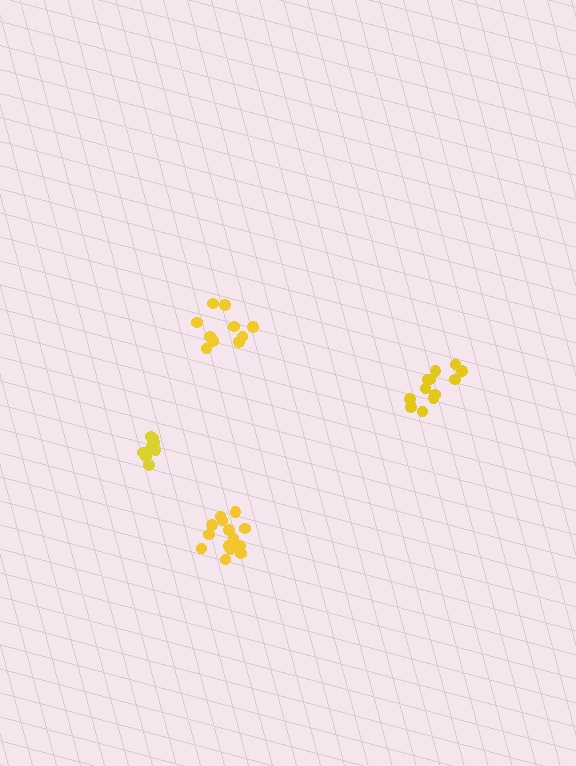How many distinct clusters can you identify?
There are 4 distinct clusters.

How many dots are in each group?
Group 1: 9 dots, Group 2: 14 dots, Group 3: 10 dots, Group 4: 12 dots (45 total).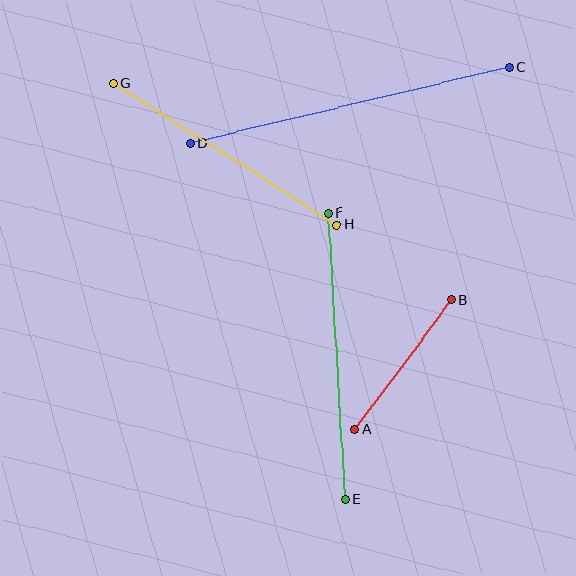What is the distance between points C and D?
The distance is approximately 329 pixels.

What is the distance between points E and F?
The distance is approximately 287 pixels.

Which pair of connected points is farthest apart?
Points C and D are farthest apart.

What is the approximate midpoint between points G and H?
The midpoint is at approximately (225, 154) pixels.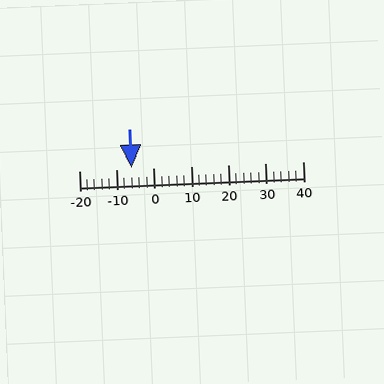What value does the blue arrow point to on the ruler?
The blue arrow points to approximately -6.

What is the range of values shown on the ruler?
The ruler shows values from -20 to 40.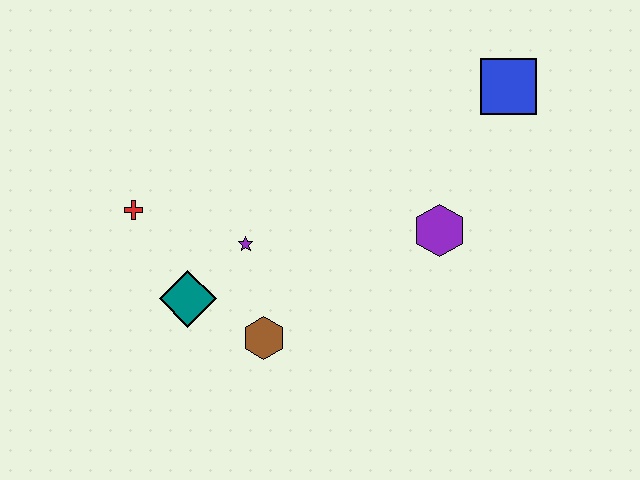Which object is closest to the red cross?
The teal diamond is closest to the red cross.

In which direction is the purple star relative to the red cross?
The purple star is to the right of the red cross.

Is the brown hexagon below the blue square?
Yes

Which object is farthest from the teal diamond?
The blue square is farthest from the teal diamond.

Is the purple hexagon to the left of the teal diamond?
No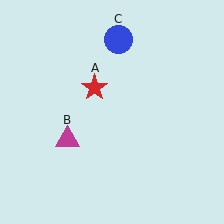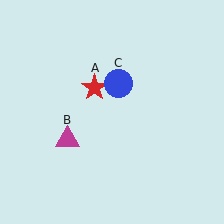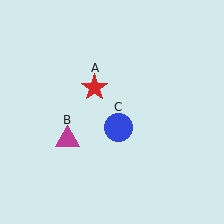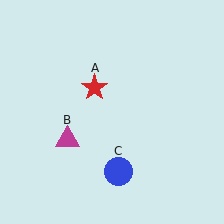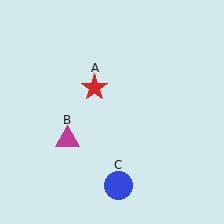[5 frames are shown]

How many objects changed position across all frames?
1 object changed position: blue circle (object C).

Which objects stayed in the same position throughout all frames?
Red star (object A) and magenta triangle (object B) remained stationary.